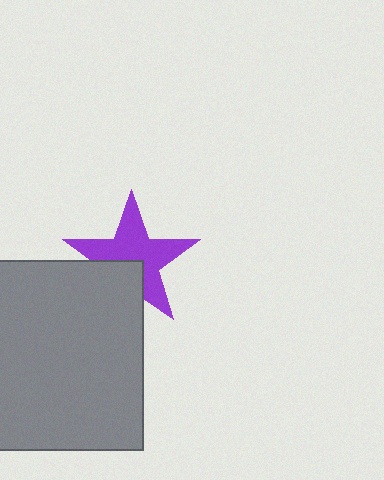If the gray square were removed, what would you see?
You would see the complete purple star.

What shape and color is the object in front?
The object in front is a gray square.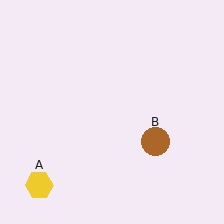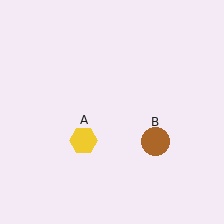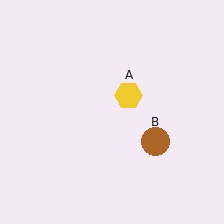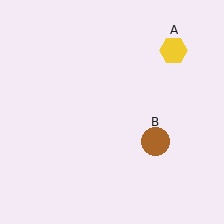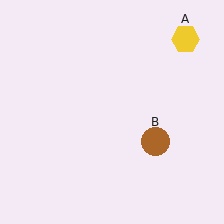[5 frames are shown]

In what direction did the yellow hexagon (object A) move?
The yellow hexagon (object A) moved up and to the right.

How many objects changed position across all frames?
1 object changed position: yellow hexagon (object A).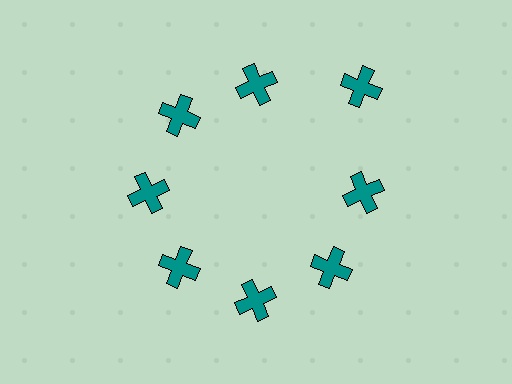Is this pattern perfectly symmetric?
No. The 8 teal crosses are arranged in a ring, but one element near the 2 o'clock position is pushed outward from the center, breaking the 8-fold rotational symmetry.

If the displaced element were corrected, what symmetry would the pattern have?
It would have 8-fold rotational symmetry — the pattern would map onto itself every 45 degrees.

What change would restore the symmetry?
The symmetry would be restored by moving it inward, back onto the ring so that all 8 crosses sit at equal angles and equal distance from the center.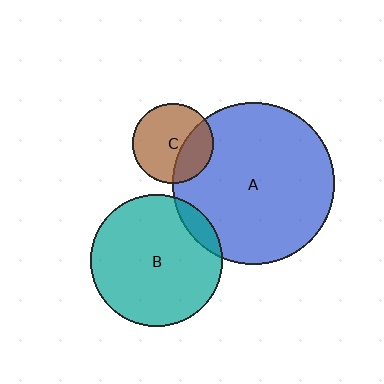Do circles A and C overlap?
Yes.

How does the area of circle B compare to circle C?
Approximately 2.7 times.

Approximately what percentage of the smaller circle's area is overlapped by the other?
Approximately 30%.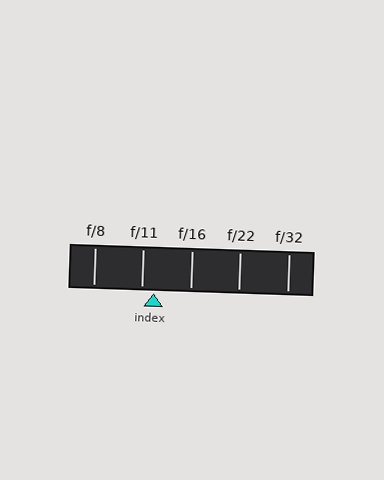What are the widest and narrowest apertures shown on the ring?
The widest aperture shown is f/8 and the narrowest is f/32.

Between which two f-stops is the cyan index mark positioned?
The index mark is between f/11 and f/16.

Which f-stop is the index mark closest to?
The index mark is closest to f/11.